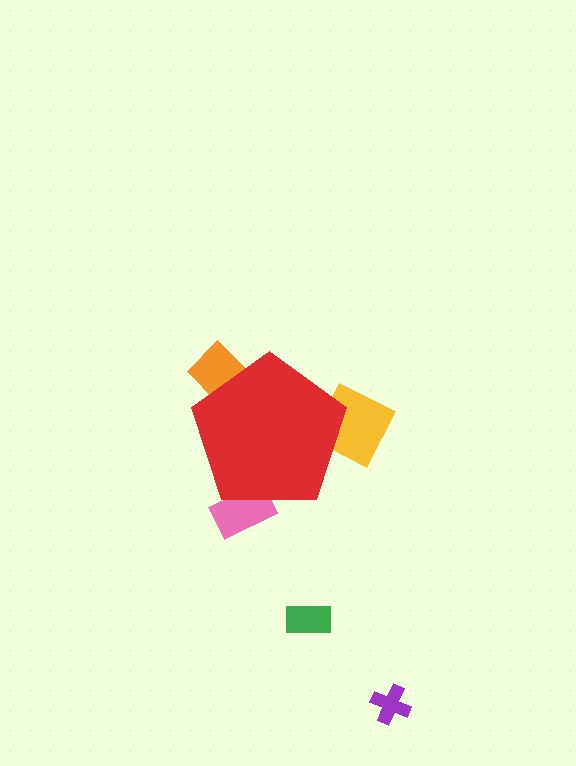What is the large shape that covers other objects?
A red pentagon.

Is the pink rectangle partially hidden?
Yes, the pink rectangle is partially hidden behind the red pentagon.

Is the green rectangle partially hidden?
No, the green rectangle is fully visible.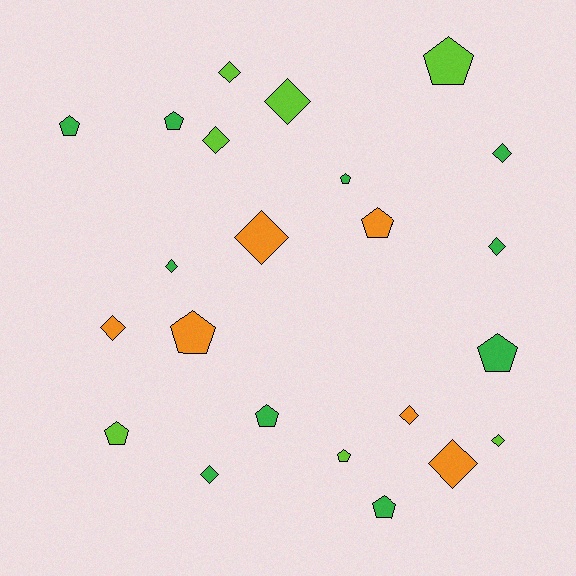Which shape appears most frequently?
Diamond, with 12 objects.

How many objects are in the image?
There are 23 objects.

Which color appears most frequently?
Green, with 10 objects.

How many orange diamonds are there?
There are 4 orange diamonds.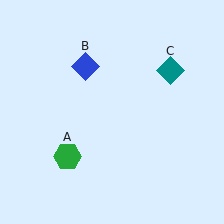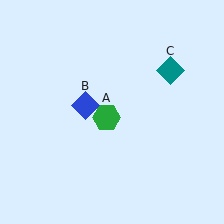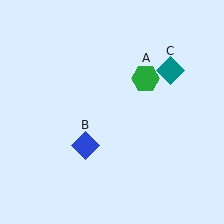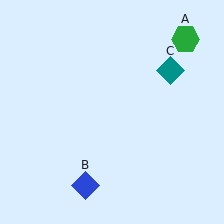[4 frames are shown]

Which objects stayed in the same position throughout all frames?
Teal diamond (object C) remained stationary.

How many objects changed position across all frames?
2 objects changed position: green hexagon (object A), blue diamond (object B).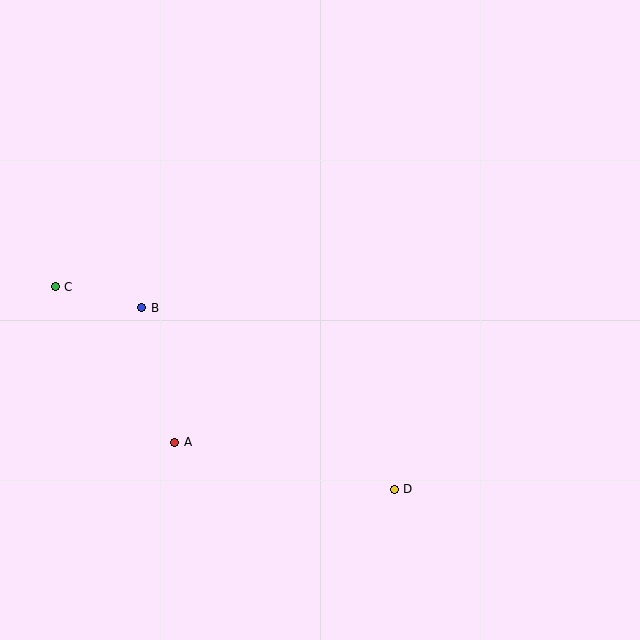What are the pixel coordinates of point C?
Point C is at (55, 287).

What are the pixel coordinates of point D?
Point D is at (394, 489).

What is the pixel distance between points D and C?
The distance between D and C is 394 pixels.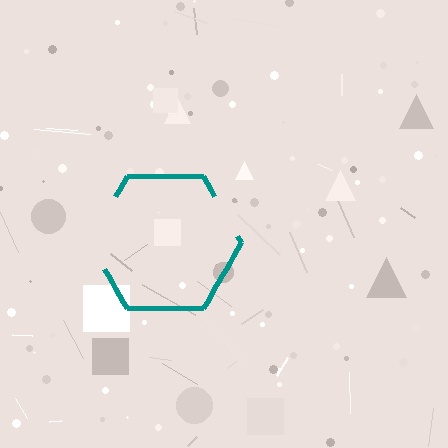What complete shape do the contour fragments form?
The contour fragments form a hexagon.